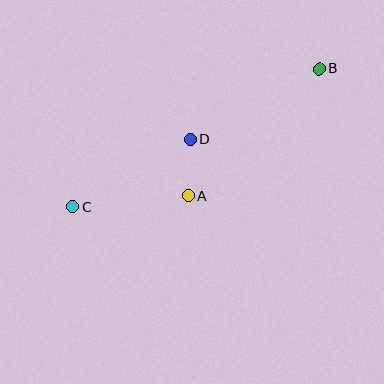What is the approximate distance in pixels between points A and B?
The distance between A and B is approximately 182 pixels.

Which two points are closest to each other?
Points A and D are closest to each other.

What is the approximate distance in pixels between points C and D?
The distance between C and D is approximately 136 pixels.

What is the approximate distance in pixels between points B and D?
The distance between B and D is approximately 146 pixels.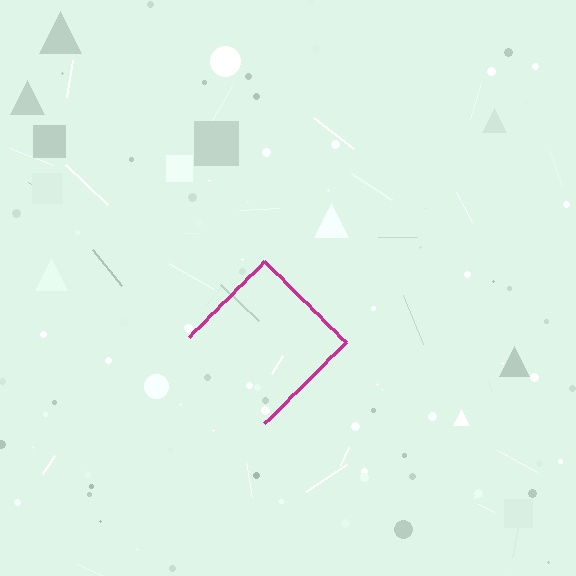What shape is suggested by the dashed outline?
The dashed outline suggests a diamond.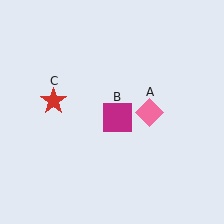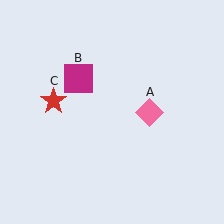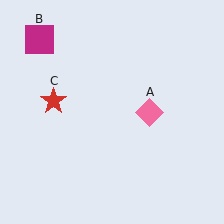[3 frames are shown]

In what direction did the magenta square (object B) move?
The magenta square (object B) moved up and to the left.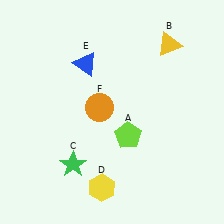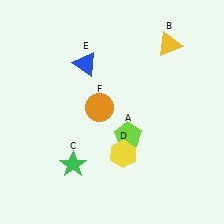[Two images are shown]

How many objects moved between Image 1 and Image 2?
1 object moved between the two images.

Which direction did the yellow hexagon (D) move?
The yellow hexagon (D) moved up.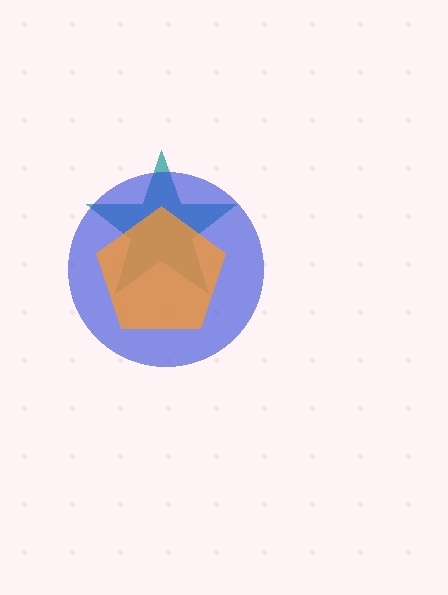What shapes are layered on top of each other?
The layered shapes are: a teal star, a blue circle, an orange pentagon.